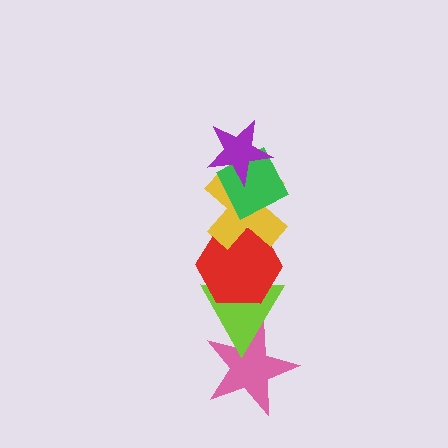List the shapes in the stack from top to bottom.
From top to bottom: the purple star, the green diamond, the yellow cross, the red hexagon, the lime triangle, the pink star.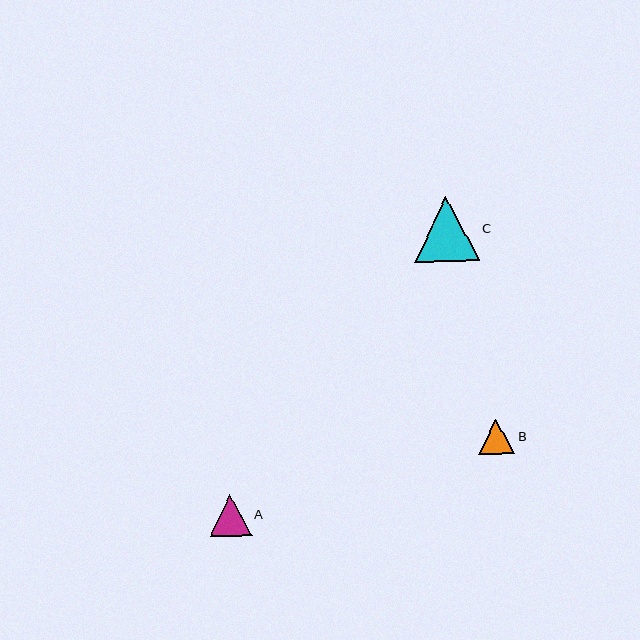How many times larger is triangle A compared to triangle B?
Triangle A is approximately 1.2 times the size of triangle B.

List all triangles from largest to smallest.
From largest to smallest: C, A, B.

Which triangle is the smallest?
Triangle B is the smallest with a size of approximately 36 pixels.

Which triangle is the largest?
Triangle C is the largest with a size of approximately 65 pixels.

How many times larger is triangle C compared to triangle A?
Triangle C is approximately 1.6 times the size of triangle A.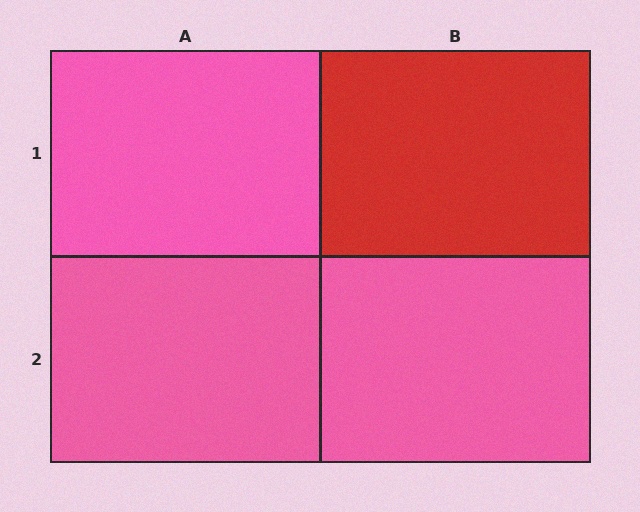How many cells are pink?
3 cells are pink.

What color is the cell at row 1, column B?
Red.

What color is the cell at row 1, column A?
Pink.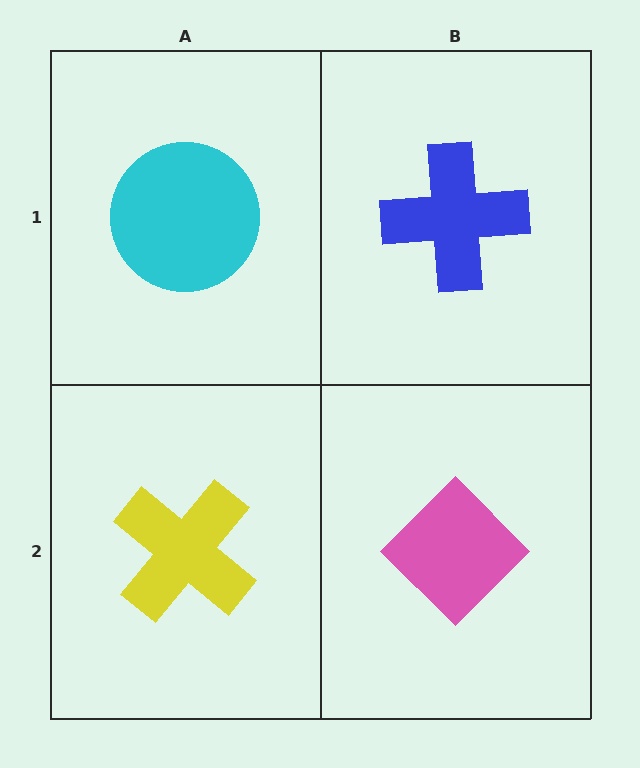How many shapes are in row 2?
2 shapes.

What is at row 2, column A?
A yellow cross.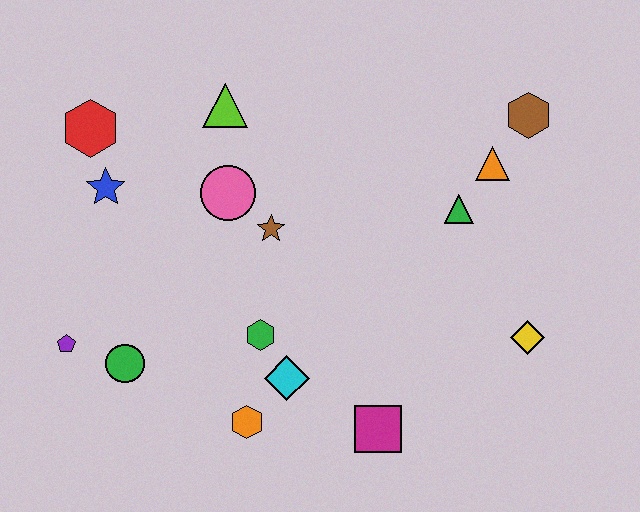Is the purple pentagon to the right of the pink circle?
No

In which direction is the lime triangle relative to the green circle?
The lime triangle is above the green circle.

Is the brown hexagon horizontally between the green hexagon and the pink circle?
No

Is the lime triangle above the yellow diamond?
Yes